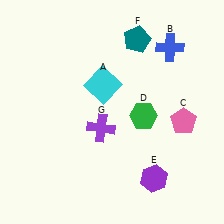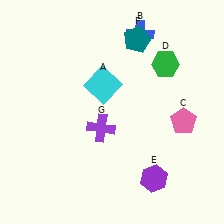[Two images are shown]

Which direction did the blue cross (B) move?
The blue cross (B) moved left.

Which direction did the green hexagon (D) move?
The green hexagon (D) moved up.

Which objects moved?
The objects that moved are: the blue cross (B), the green hexagon (D).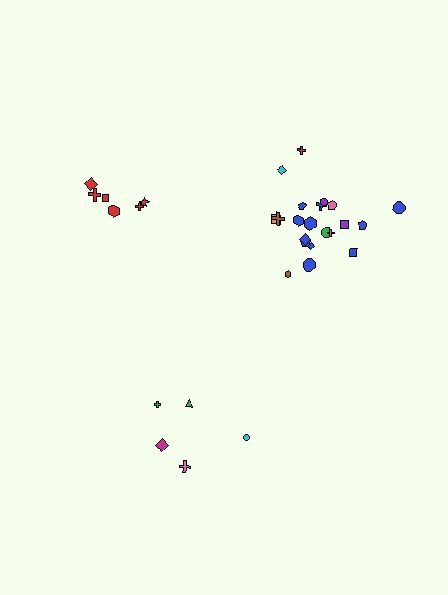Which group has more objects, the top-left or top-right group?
The top-right group.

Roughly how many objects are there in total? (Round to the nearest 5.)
Roughly 35 objects in total.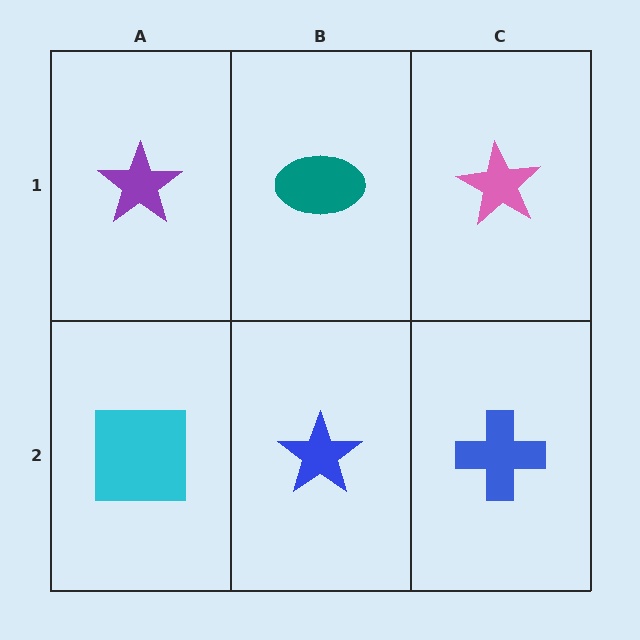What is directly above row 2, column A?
A purple star.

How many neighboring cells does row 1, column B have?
3.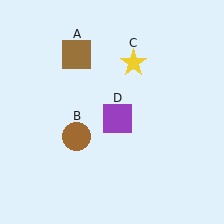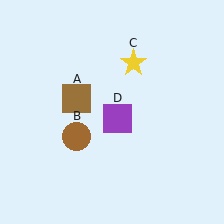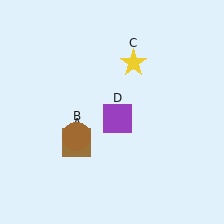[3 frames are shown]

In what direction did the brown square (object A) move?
The brown square (object A) moved down.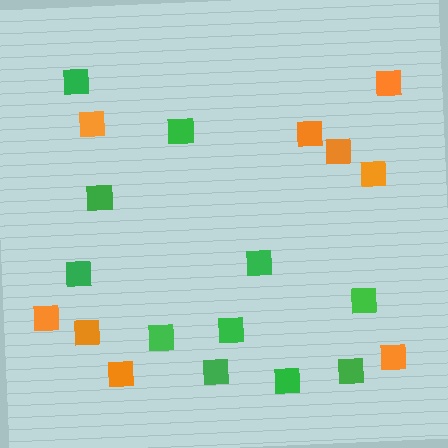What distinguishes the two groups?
There are 2 groups: one group of green squares (11) and one group of orange squares (9).